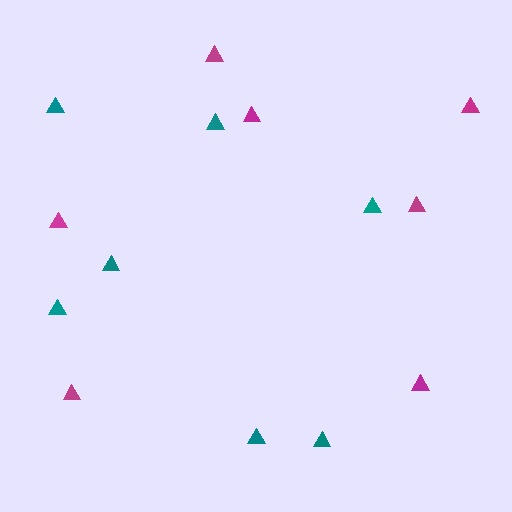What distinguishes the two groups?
There are 2 groups: one group of magenta triangles (7) and one group of teal triangles (7).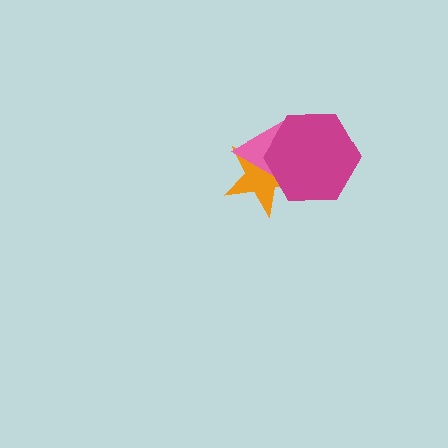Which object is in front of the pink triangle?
The magenta hexagon is in front of the pink triangle.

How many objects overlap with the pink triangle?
2 objects overlap with the pink triangle.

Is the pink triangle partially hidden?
Yes, it is partially covered by another shape.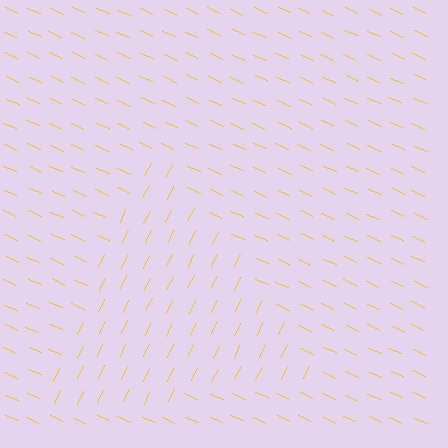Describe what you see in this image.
The image is filled with small yellow line segments. A triangle region in the image has lines oriented differently from the surrounding lines, creating a visible texture boundary.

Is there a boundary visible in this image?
Yes, there is a texture boundary formed by a change in line orientation.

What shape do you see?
I see a triangle.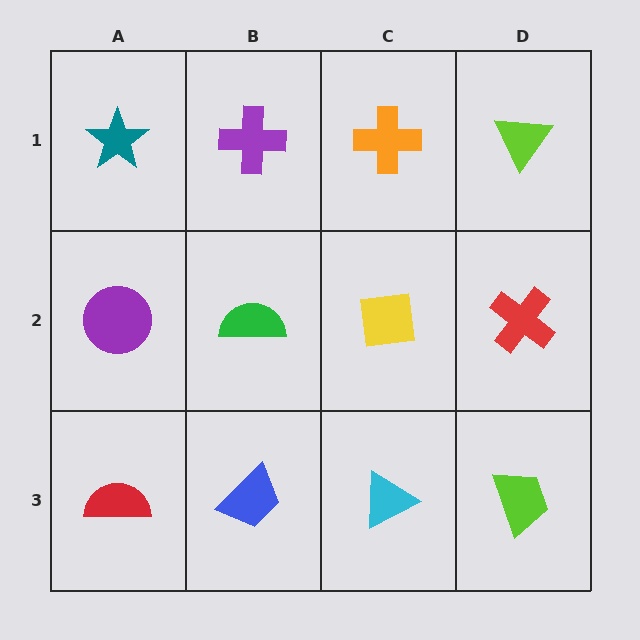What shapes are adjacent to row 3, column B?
A green semicircle (row 2, column B), a red semicircle (row 3, column A), a cyan triangle (row 3, column C).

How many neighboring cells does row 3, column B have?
3.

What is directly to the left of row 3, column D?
A cyan triangle.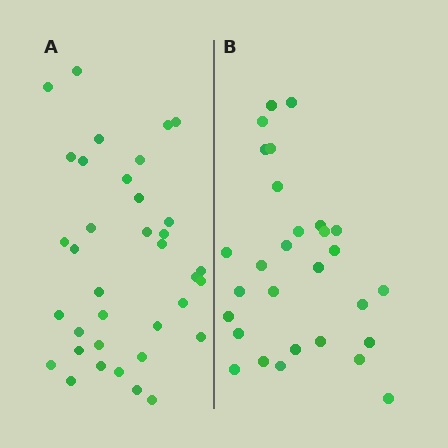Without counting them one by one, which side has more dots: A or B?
Region A (the left region) has more dots.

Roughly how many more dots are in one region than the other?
Region A has roughly 8 or so more dots than region B.